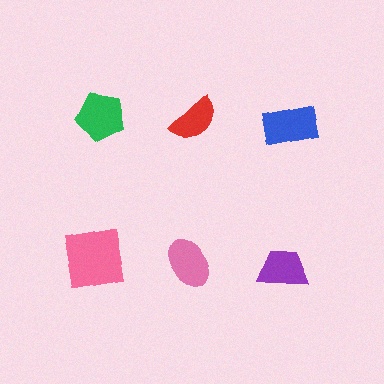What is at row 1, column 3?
A blue rectangle.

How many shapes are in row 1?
3 shapes.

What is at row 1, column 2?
A red semicircle.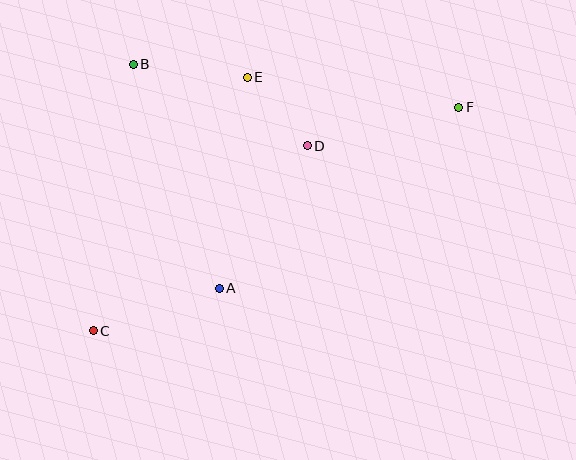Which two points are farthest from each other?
Points C and F are farthest from each other.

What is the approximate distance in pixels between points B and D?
The distance between B and D is approximately 192 pixels.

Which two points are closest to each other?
Points D and E are closest to each other.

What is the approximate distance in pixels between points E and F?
The distance between E and F is approximately 214 pixels.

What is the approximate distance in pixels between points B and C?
The distance between B and C is approximately 270 pixels.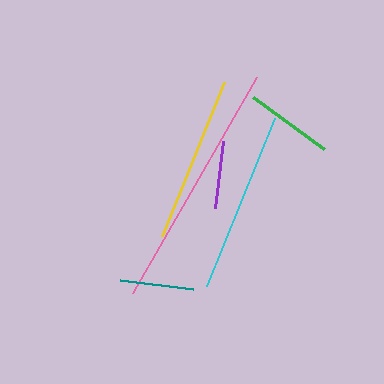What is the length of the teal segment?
The teal segment is approximately 74 pixels long.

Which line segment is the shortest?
The purple line is the shortest at approximately 68 pixels.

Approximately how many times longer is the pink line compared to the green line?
The pink line is approximately 2.8 times the length of the green line.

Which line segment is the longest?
The pink line is the longest at approximately 249 pixels.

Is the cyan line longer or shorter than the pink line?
The pink line is longer than the cyan line.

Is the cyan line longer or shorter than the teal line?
The cyan line is longer than the teal line.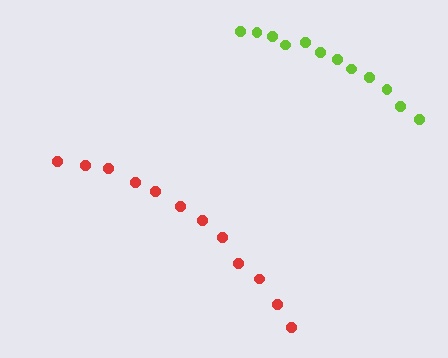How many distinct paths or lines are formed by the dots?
There are 2 distinct paths.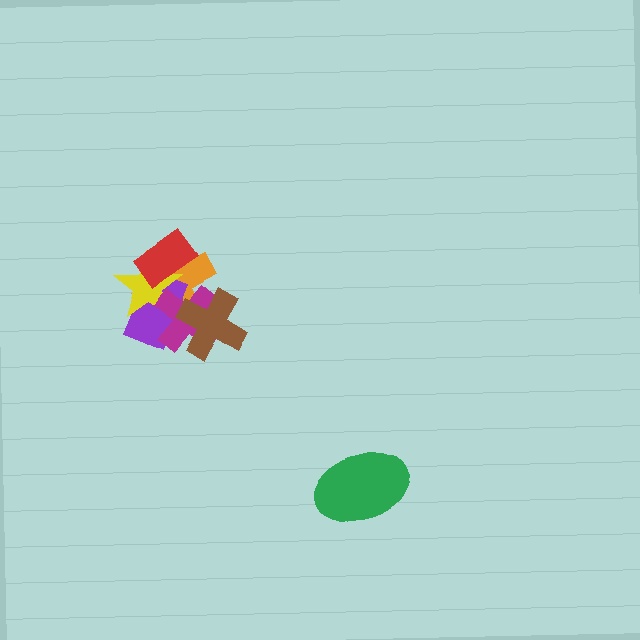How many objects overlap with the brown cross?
3 objects overlap with the brown cross.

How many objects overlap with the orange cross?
5 objects overlap with the orange cross.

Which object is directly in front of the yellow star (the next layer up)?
The magenta cross is directly in front of the yellow star.